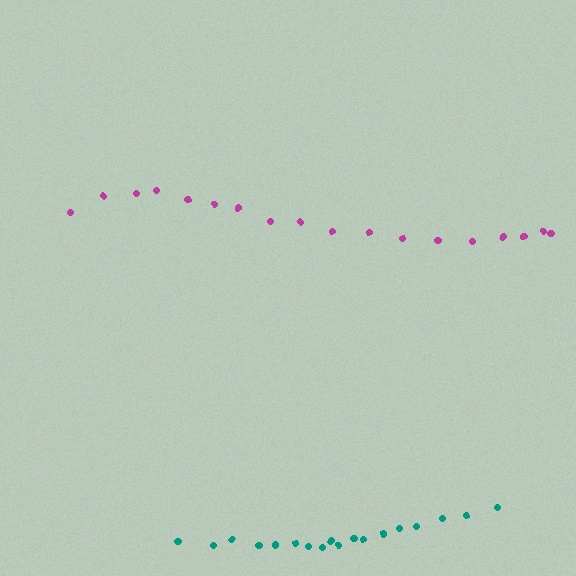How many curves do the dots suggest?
There are 2 distinct paths.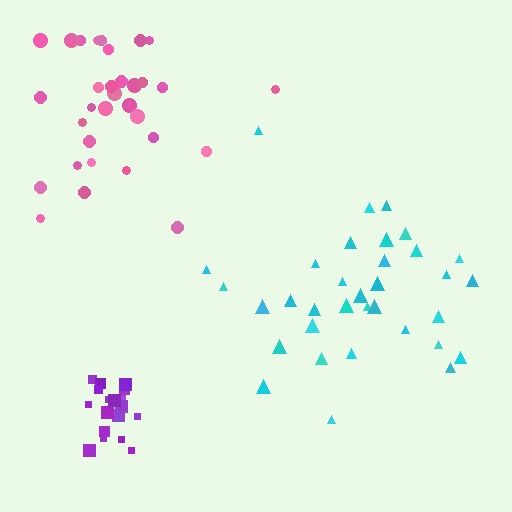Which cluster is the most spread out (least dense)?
Cyan.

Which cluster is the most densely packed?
Purple.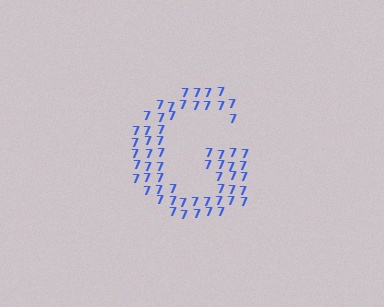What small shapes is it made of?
It is made of small digit 7's.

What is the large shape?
The large shape is the letter G.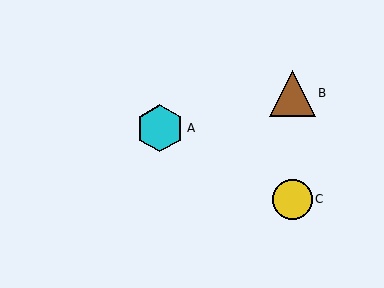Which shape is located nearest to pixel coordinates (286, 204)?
The yellow circle (labeled C) at (292, 199) is nearest to that location.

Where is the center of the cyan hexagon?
The center of the cyan hexagon is at (160, 128).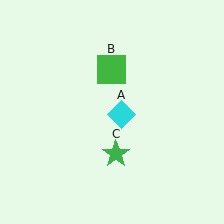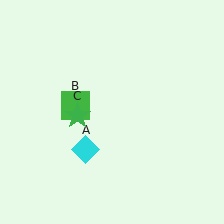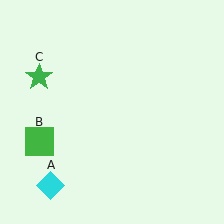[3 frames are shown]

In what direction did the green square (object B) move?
The green square (object B) moved down and to the left.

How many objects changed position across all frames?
3 objects changed position: cyan diamond (object A), green square (object B), green star (object C).